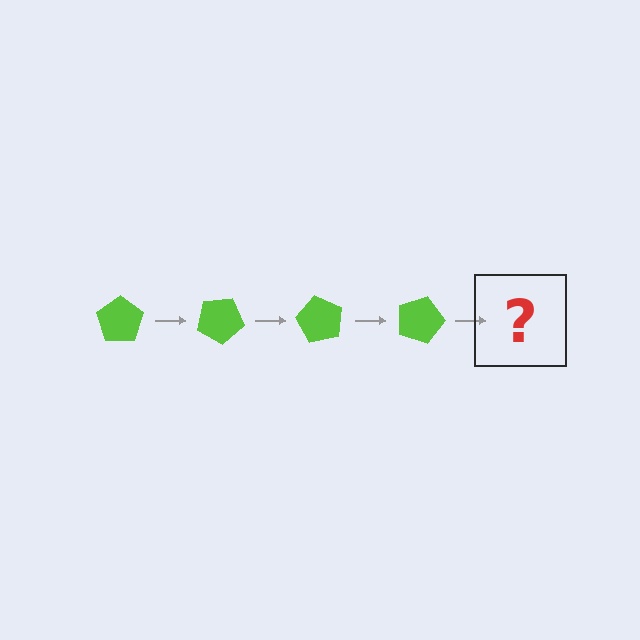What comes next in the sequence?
The next element should be a lime pentagon rotated 120 degrees.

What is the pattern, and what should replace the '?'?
The pattern is that the pentagon rotates 30 degrees each step. The '?' should be a lime pentagon rotated 120 degrees.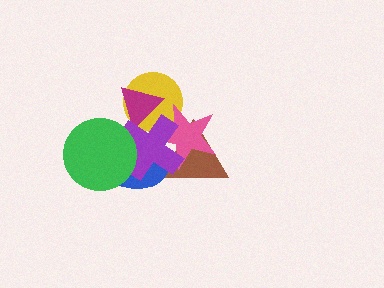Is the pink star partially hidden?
Yes, it is partially covered by another shape.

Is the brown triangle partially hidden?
Yes, it is partially covered by another shape.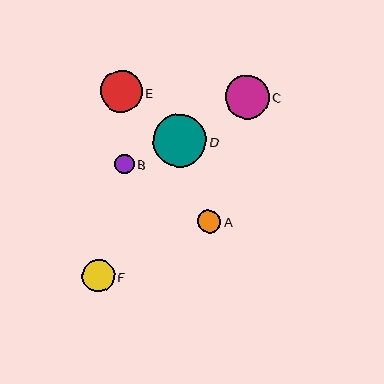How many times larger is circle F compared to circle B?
Circle F is approximately 1.7 times the size of circle B.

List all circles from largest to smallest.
From largest to smallest: D, C, E, F, A, B.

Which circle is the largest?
Circle D is the largest with a size of approximately 53 pixels.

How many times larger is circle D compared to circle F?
Circle D is approximately 1.6 times the size of circle F.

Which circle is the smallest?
Circle B is the smallest with a size of approximately 19 pixels.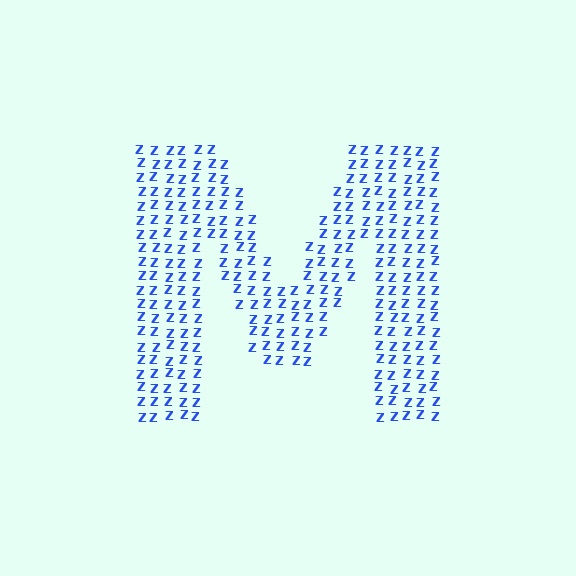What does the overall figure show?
The overall figure shows the letter M.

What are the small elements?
The small elements are letter Z's.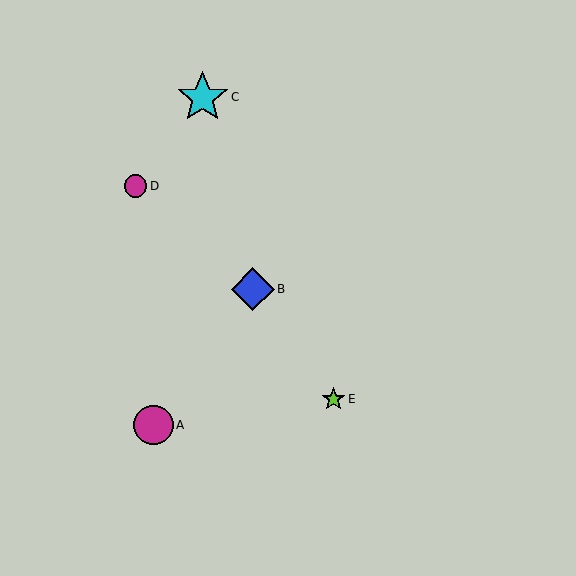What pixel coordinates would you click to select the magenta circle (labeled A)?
Click at (153, 425) to select the magenta circle A.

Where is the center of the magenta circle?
The center of the magenta circle is at (153, 425).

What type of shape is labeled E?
Shape E is a lime star.